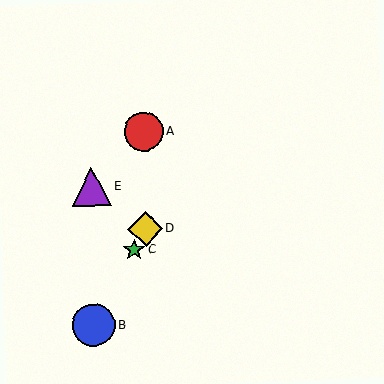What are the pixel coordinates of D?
Object D is at (145, 229).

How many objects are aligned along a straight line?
3 objects (B, C, D) are aligned along a straight line.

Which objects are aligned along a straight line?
Objects B, C, D are aligned along a straight line.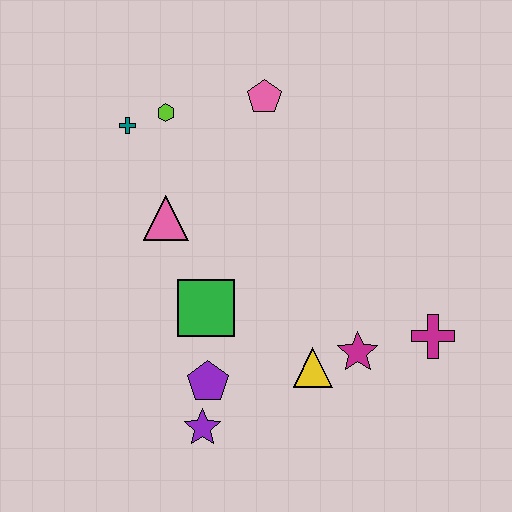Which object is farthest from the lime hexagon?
The magenta cross is farthest from the lime hexagon.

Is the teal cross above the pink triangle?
Yes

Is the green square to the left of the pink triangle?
No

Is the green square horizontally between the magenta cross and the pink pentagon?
No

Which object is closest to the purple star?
The purple pentagon is closest to the purple star.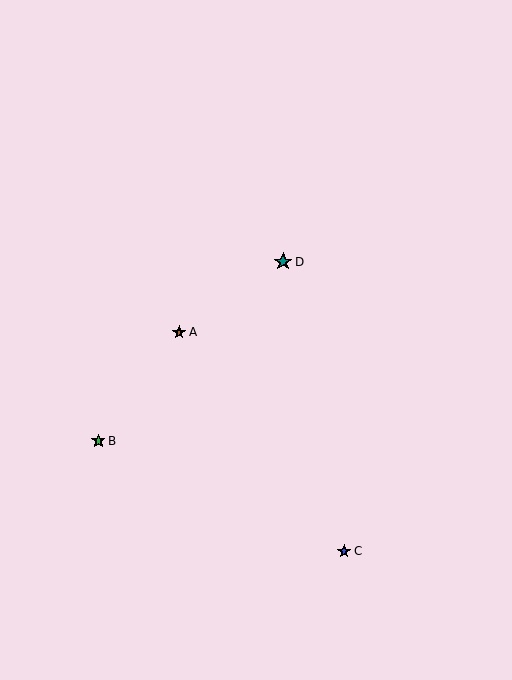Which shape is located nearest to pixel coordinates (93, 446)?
The green star (labeled B) at (98, 441) is nearest to that location.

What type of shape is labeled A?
Shape A is a brown star.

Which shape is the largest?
The teal star (labeled D) is the largest.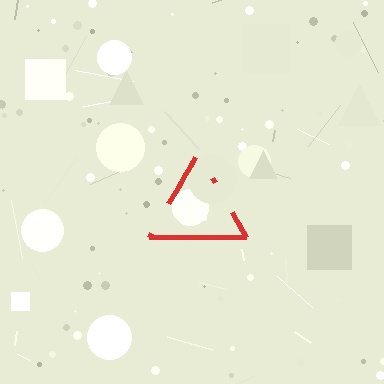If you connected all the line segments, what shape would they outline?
They would outline a triangle.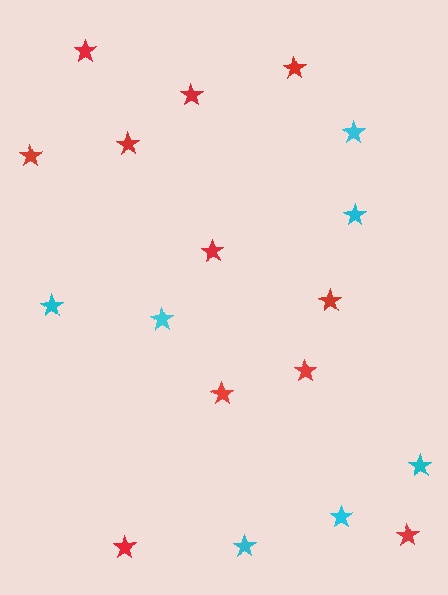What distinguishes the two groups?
There are 2 groups: one group of red stars (11) and one group of cyan stars (7).